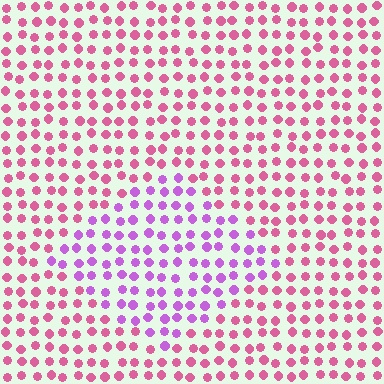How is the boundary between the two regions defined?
The boundary is defined purely by a slight shift in hue (about 42 degrees). Spacing, size, and orientation are identical on both sides.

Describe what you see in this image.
The image is filled with small pink elements in a uniform arrangement. A diamond-shaped region is visible where the elements are tinted to a slightly different hue, forming a subtle color boundary.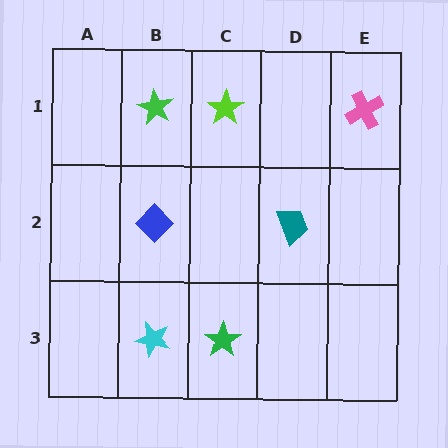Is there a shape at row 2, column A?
No, that cell is empty.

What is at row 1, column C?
A lime star.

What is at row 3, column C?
A green star.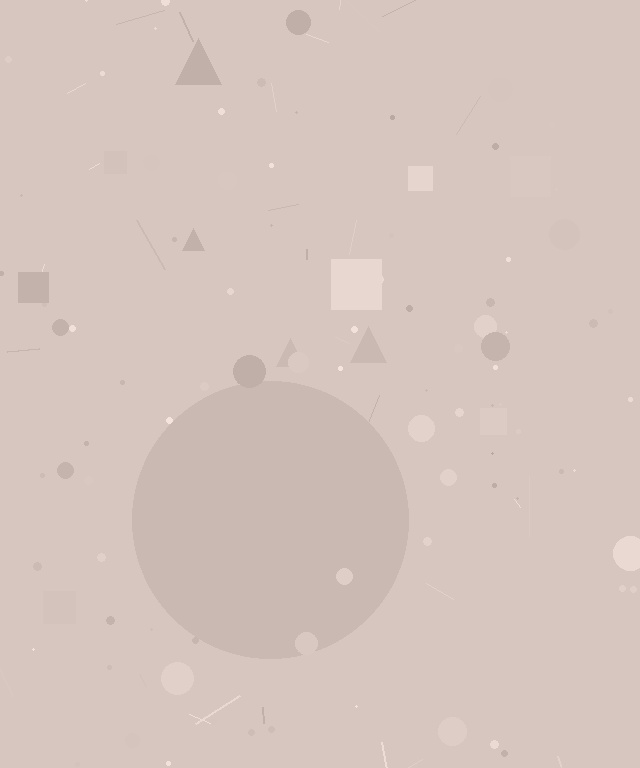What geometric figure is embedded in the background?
A circle is embedded in the background.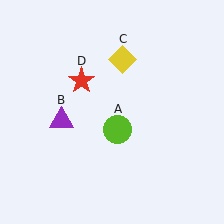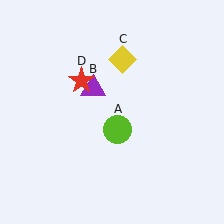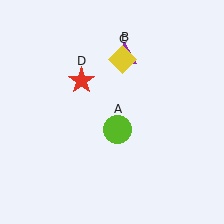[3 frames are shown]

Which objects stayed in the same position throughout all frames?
Lime circle (object A) and yellow diamond (object C) and red star (object D) remained stationary.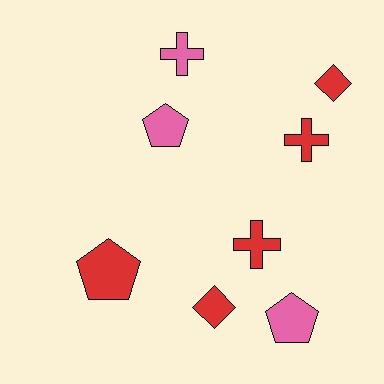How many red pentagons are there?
There is 1 red pentagon.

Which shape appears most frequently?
Cross, with 3 objects.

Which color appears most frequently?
Red, with 5 objects.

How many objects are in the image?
There are 8 objects.